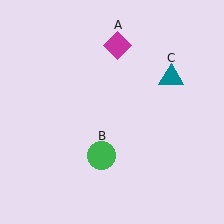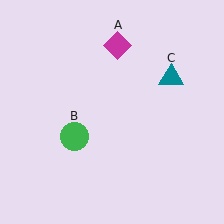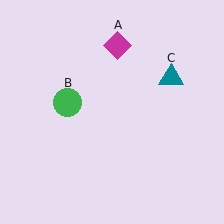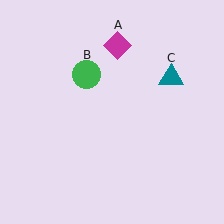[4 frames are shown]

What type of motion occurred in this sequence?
The green circle (object B) rotated clockwise around the center of the scene.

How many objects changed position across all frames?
1 object changed position: green circle (object B).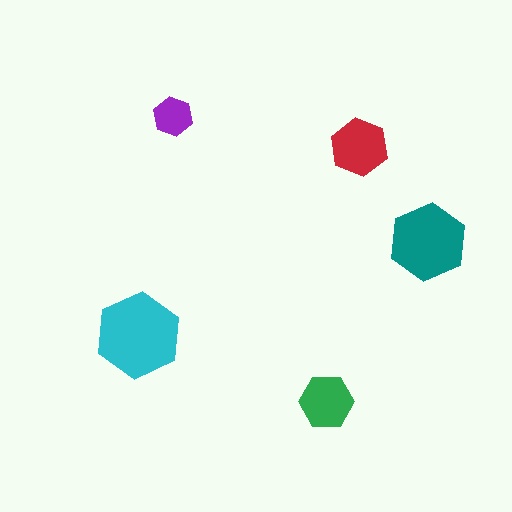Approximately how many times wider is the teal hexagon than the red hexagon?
About 1.5 times wider.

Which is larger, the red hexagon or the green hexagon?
The red one.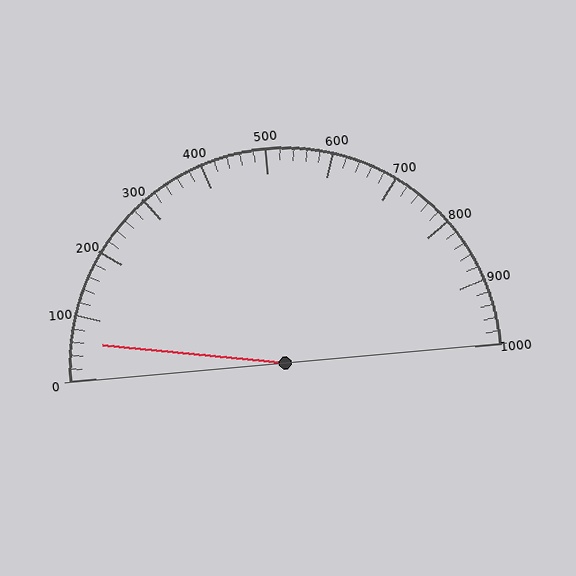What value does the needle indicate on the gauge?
The needle indicates approximately 60.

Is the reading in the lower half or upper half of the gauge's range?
The reading is in the lower half of the range (0 to 1000).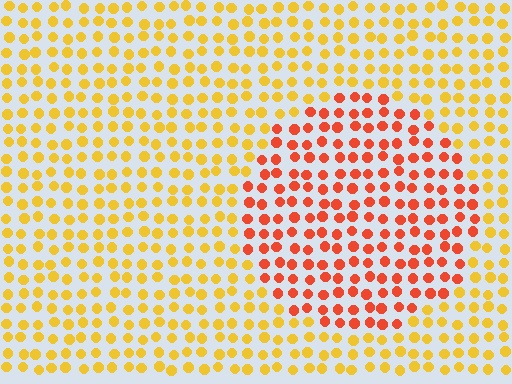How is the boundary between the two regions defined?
The boundary is defined purely by a slight shift in hue (about 40 degrees). Spacing, size, and orientation are identical on both sides.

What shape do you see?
I see a circle.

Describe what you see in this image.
The image is filled with small yellow elements in a uniform arrangement. A circle-shaped region is visible where the elements are tinted to a slightly different hue, forming a subtle color boundary.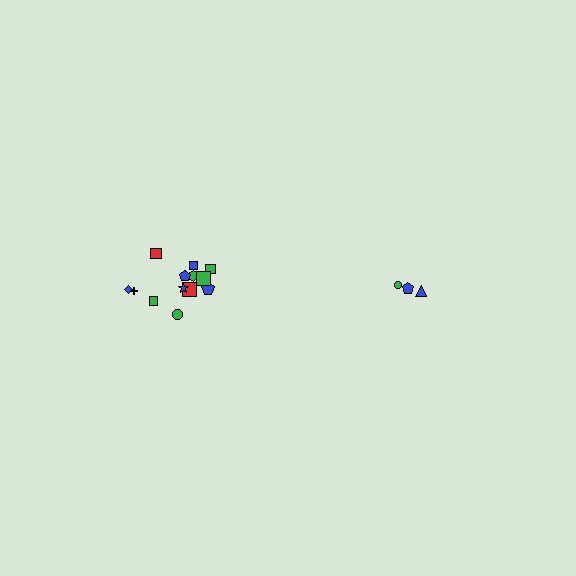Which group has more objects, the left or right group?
The left group.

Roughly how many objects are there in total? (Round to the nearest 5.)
Roughly 20 objects in total.